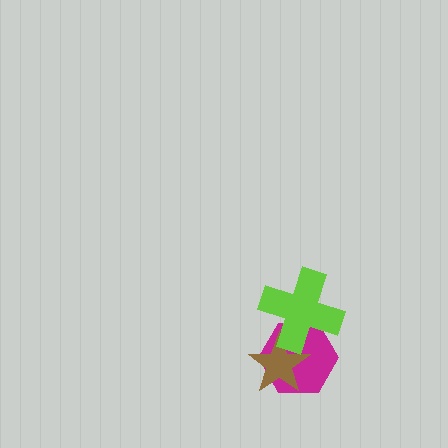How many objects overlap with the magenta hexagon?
2 objects overlap with the magenta hexagon.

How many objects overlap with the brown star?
2 objects overlap with the brown star.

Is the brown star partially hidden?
Yes, it is partially covered by another shape.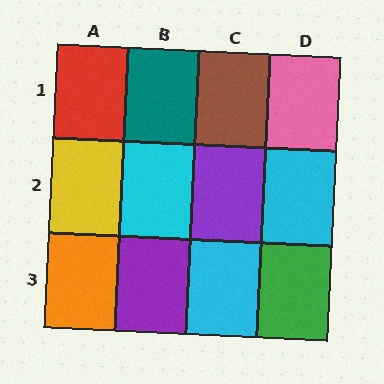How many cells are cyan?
3 cells are cyan.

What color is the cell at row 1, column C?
Brown.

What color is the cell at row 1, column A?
Red.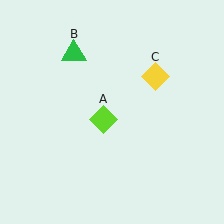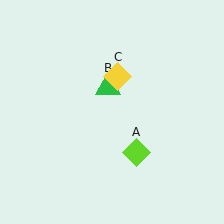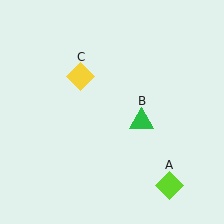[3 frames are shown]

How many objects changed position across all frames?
3 objects changed position: lime diamond (object A), green triangle (object B), yellow diamond (object C).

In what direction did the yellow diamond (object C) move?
The yellow diamond (object C) moved left.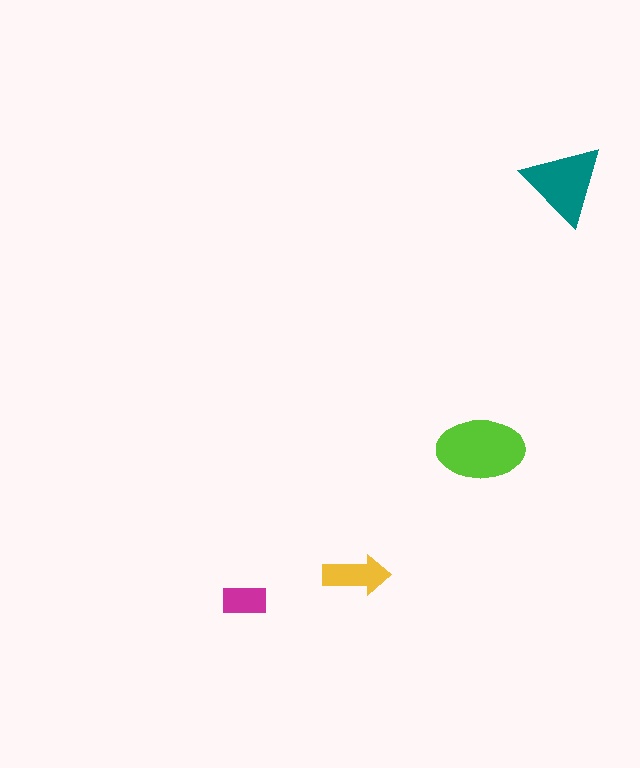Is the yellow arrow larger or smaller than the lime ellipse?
Smaller.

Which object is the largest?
The lime ellipse.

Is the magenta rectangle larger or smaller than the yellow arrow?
Smaller.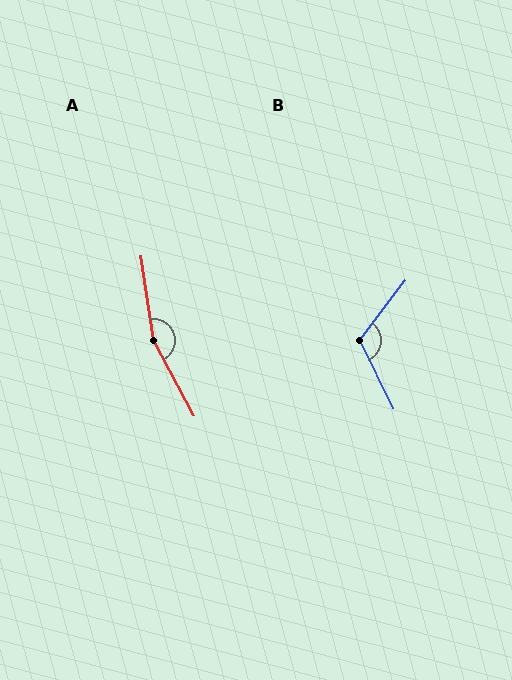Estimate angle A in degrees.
Approximately 160 degrees.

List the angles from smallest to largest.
B (117°), A (160°).